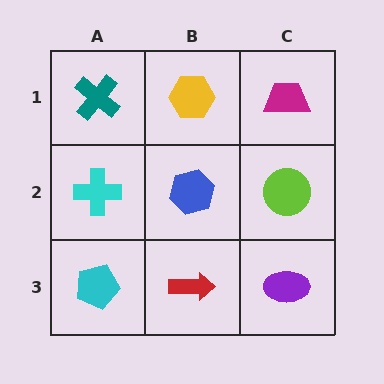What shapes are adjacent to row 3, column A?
A cyan cross (row 2, column A), a red arrow (row 3, column B).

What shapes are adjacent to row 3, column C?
A lime circle (row 2, column C), a red arrow (row 3, column B).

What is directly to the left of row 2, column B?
A cyan cross.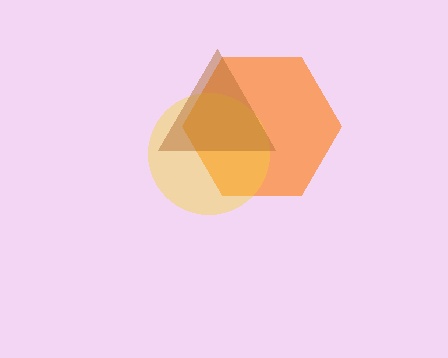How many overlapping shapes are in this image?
There are 3 overlapping shapes in the image.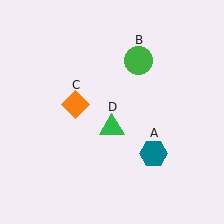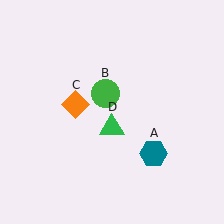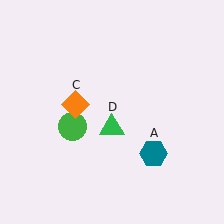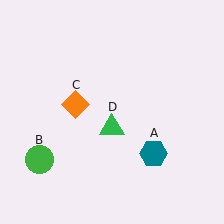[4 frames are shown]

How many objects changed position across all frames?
1 object changed position: green circle (object B).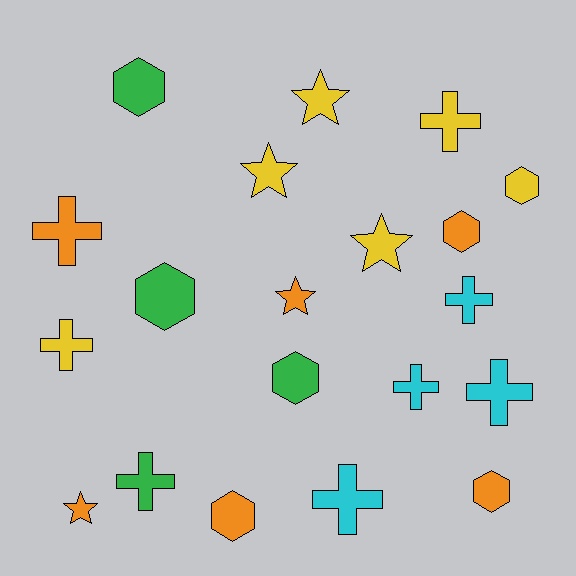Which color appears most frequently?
Yellow, with 6 objects.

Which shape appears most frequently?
Cross, with 8 objects.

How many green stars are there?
There are no green stars.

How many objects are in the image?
There are 20 objects.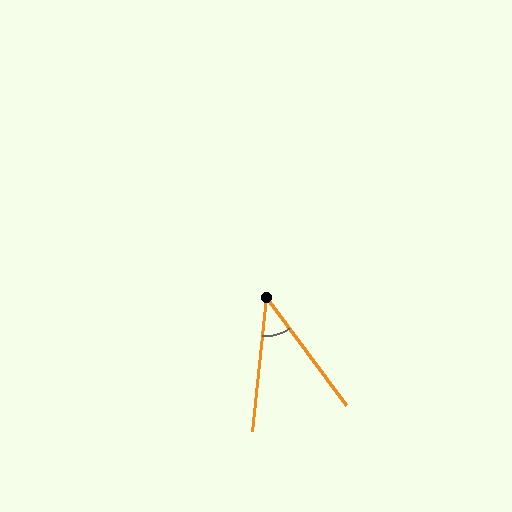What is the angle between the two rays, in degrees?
Approximately 42 degrees.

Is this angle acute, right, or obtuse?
It is acute.